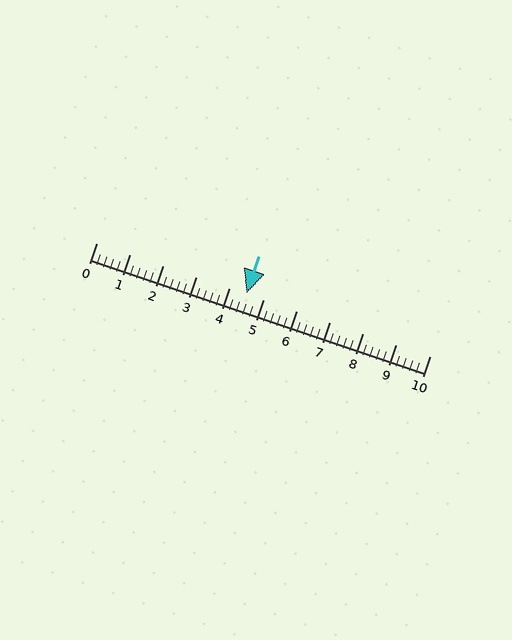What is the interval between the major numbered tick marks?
The major tick marks are spaced 1 units apart.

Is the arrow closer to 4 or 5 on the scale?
The arrow is closer to 5.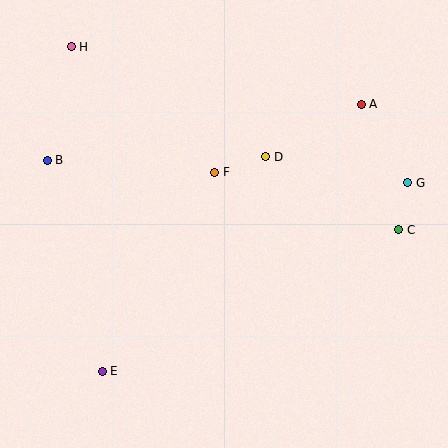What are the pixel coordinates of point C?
Point C is at (399, 230).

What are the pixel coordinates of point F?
Point F is at (215, 172).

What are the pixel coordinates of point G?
Point G is at (408, 183).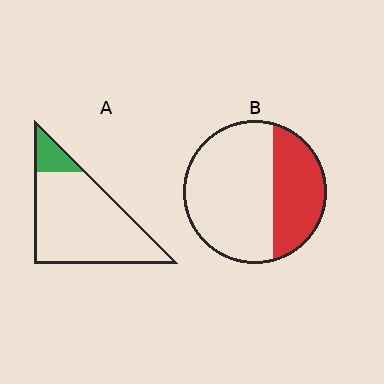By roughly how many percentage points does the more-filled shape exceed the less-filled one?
By roughly 20 percentage points (B over A).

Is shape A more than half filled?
No.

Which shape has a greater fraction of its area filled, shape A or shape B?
Shape B.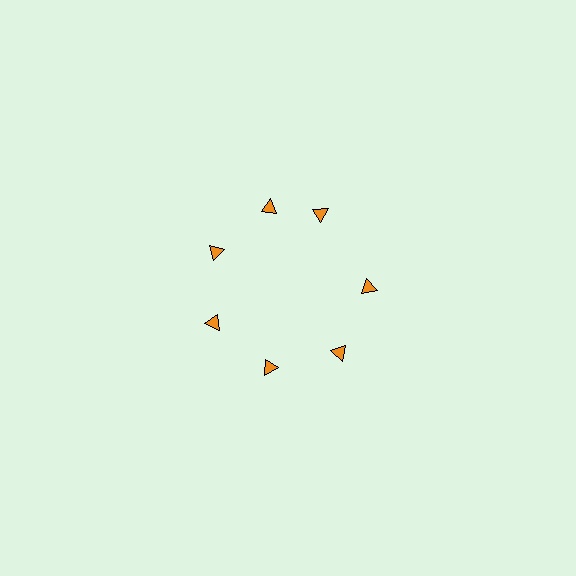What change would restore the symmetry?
The symmetry would be restored by rotating it back into even spacing with its neighbors so that all 7 triangles sit at equal angles and equal distance from the center.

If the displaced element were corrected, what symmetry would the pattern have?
It would have 7-fold rotational symmetry — the pattern would map onto itself every 51 degrees.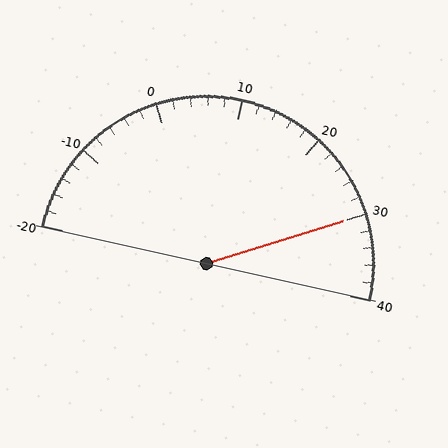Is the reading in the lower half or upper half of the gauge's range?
The reading is in the upper half of the range (-20 to 40).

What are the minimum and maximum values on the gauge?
The gauge ranges from -20 to 40.